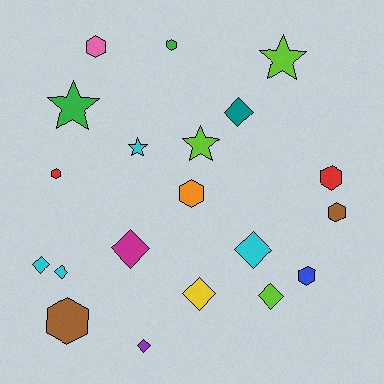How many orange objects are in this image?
There is 1 orange object.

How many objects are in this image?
There are 20 objects.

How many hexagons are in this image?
There are 8 hexagons.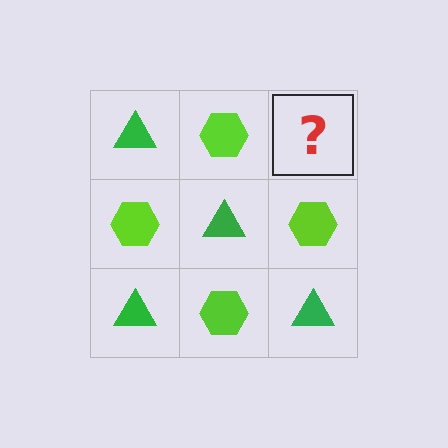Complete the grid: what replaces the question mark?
The question mark should be replaced with a green triangle.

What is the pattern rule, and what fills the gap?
The rule is that it alternates green triangle and lime hexagon in a checkerboard pattern. The gap should be filled with a green triangle.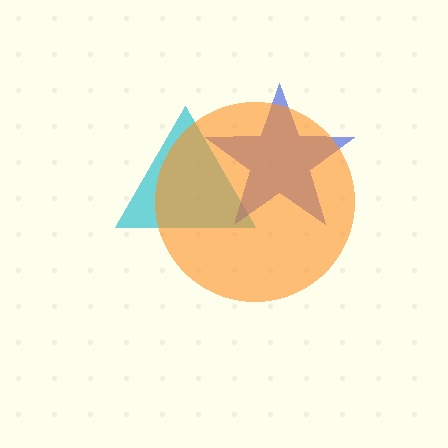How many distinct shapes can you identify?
There are 3 distinct shapes: a cyan triangle, a blue star, an orange circle.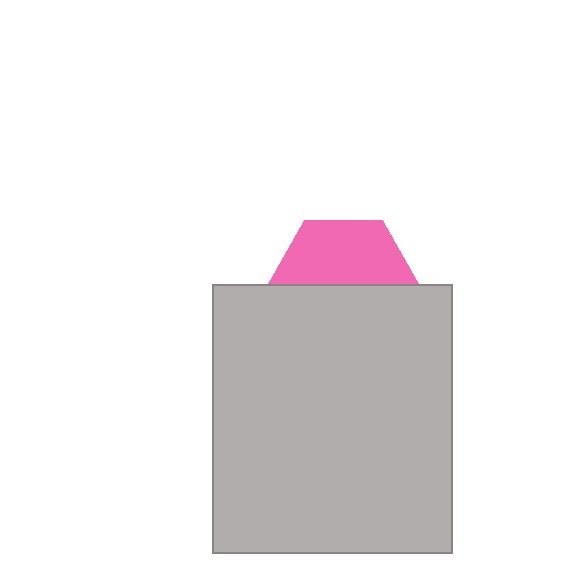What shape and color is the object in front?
The object in front is a light gray rectangle.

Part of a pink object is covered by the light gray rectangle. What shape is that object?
It is a hexagon.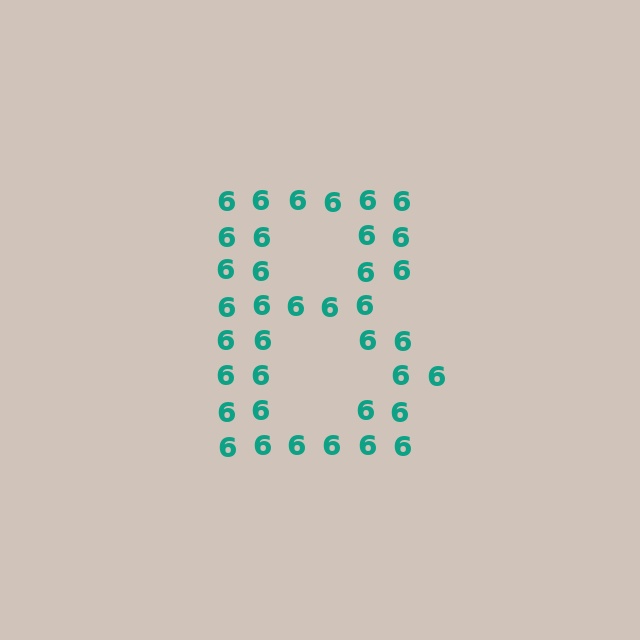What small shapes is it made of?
It is made of small digit 6's.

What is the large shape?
The large shape is the letter B.